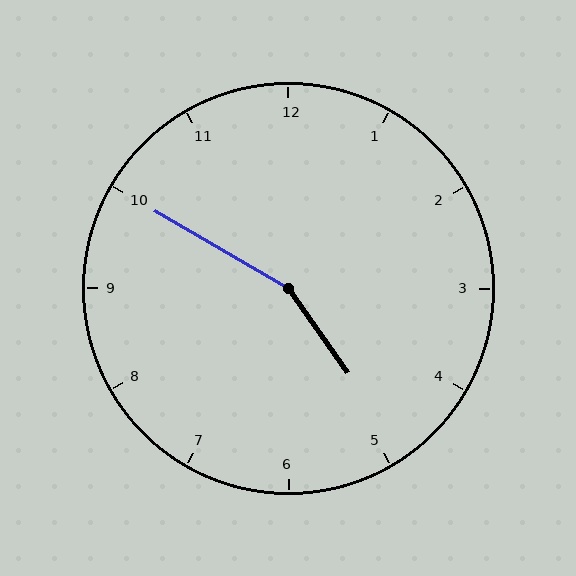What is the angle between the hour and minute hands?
Approximately 155 degrees.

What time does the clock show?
4:50.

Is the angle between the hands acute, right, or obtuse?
It is obtuse.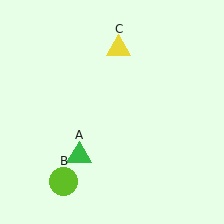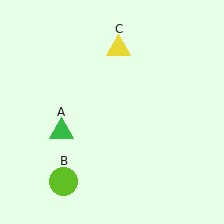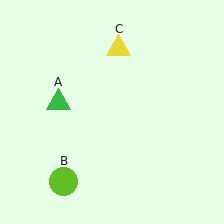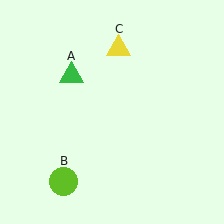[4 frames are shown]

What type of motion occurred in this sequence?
The green triangle (object A) rotated clockwise around the center of the scene.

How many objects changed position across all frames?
1 object changed position: green triangle (object A).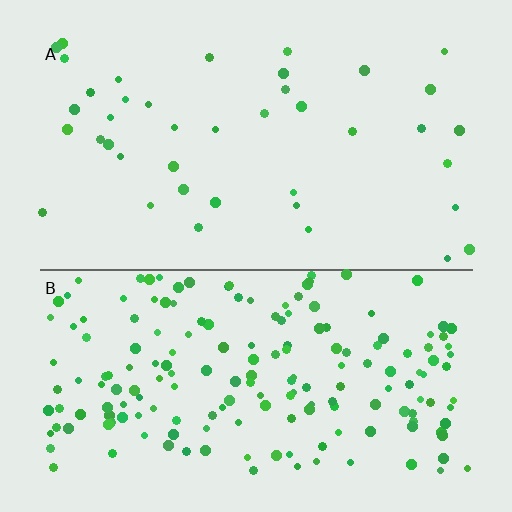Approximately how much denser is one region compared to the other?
Approximately 4.4× — region B over region A.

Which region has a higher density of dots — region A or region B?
B (the bottom).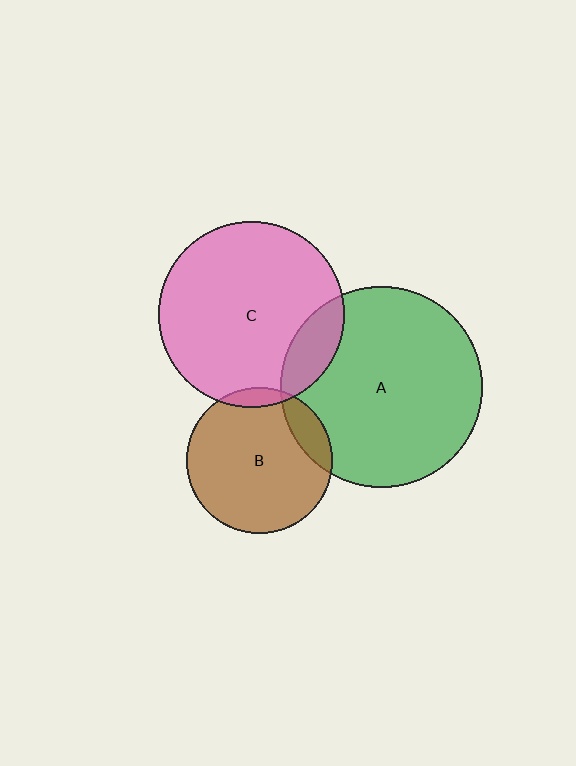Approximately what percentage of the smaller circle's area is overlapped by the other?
Approximately 5%.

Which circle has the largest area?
Circle A (green).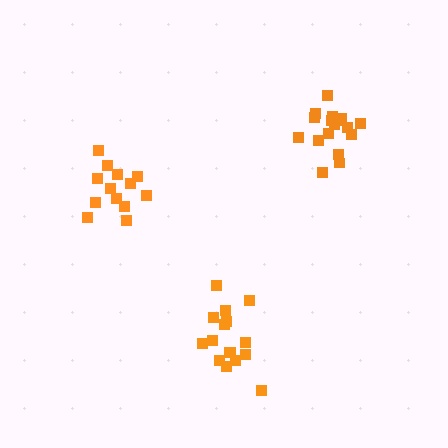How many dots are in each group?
Group 1: 17 dots, Group 2: 16 dots, Group 3: 13 dots (46 total).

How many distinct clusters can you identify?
There are 3 distinct clusters.